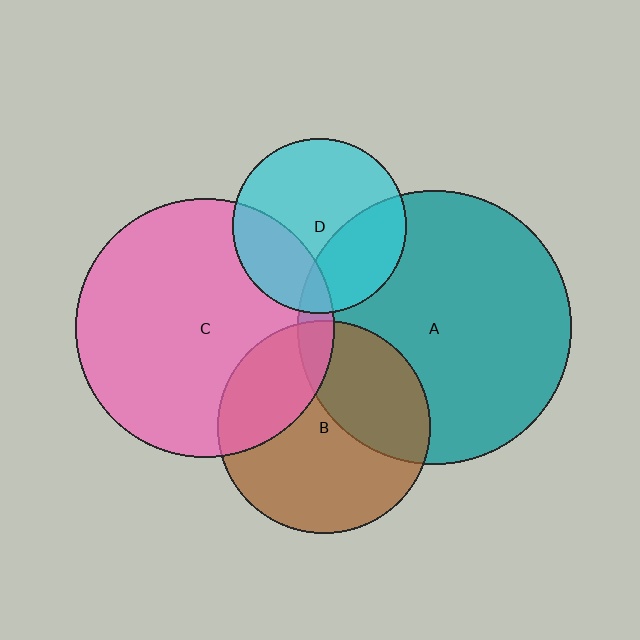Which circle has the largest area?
Circle A (teal).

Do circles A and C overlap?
Yes.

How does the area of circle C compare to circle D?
Approximately 2.2 times.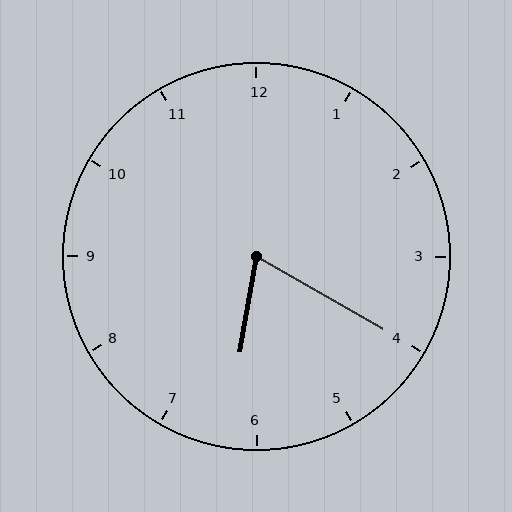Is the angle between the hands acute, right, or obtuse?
It is acute.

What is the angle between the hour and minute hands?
Approximately 70 degrees.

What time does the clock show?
6:20.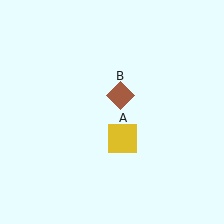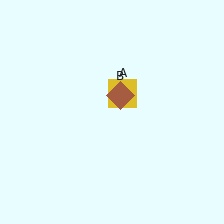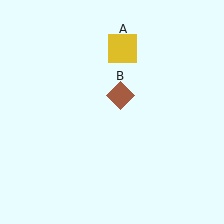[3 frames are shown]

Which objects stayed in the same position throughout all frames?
Brown diamond (object B) remained stationary.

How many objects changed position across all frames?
1 object changed position: yellow square (object A).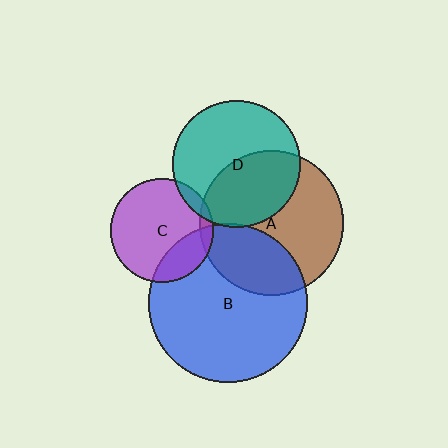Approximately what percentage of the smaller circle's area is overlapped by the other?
Approximately 5%.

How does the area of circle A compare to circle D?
Approximately 1.3 times.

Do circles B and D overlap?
Yes.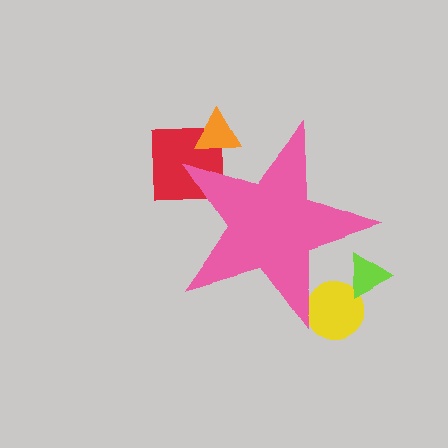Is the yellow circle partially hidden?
Yes, the yellow circle is partially hidden behind the pink star.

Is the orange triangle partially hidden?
Yes, the orange triangle is partially hidden behind the pink star.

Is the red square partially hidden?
Yes, the red square is partially hidden behind the pink star.